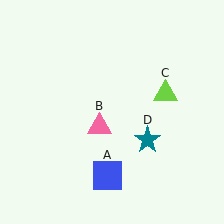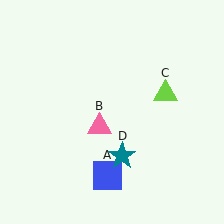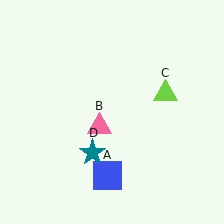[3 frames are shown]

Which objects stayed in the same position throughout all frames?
Blue square (object A) and pink triangle (object B) and lime triangle (object C) remained stationary.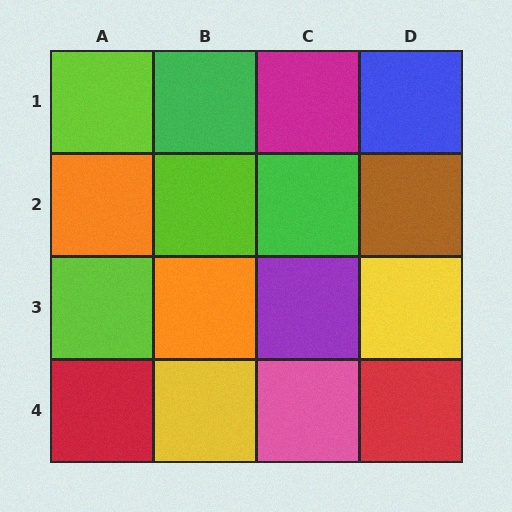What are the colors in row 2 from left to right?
Orange, lime, green, brown.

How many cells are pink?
1 cell is pink.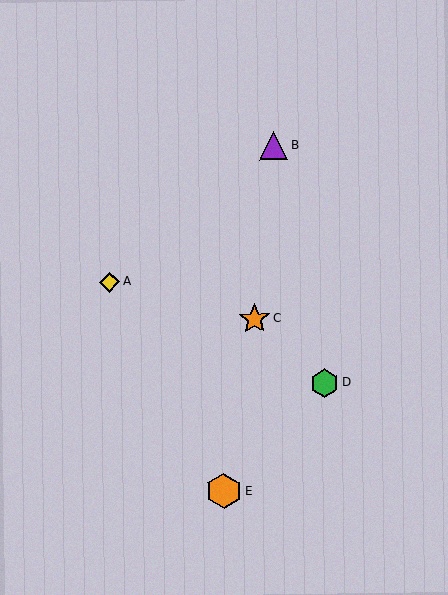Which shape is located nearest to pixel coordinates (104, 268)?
The yellow diamond (labeled A) at (110, 282) is nearest to that location.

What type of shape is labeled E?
Shape E is an orange hexagon.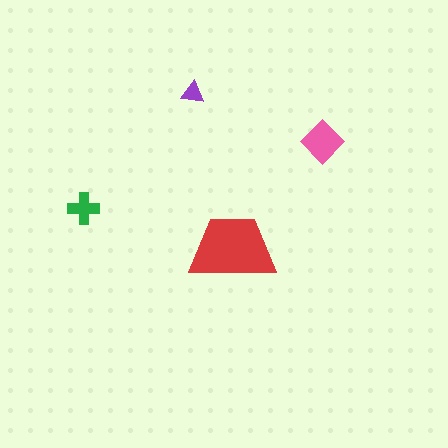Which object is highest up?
The purple triangle is topmost.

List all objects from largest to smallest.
The red trapezoid, the pink diamond, the green cross, the purple triangle.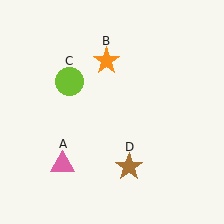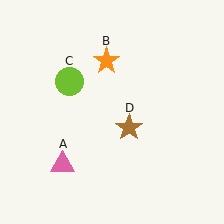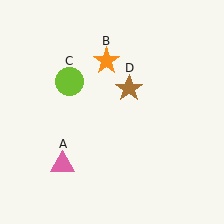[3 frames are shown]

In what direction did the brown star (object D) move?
The brown star (object D) moved up.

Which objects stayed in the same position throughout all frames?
Pink triangle (object A) and orange star (object B) and lime circle (object C) remained stationary.